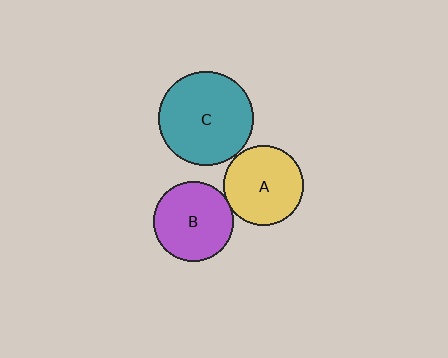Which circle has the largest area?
Circle C (teal).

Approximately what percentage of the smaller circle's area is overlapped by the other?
Approximately 5%.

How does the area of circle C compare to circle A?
Approximately 1.4 times.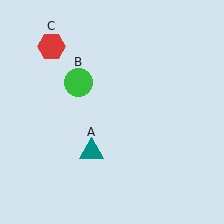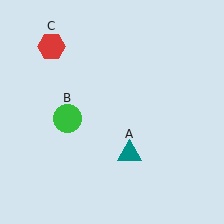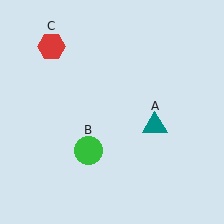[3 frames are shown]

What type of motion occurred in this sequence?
The teal triangle (object A), green circle (object B) rotated counterclockwise around the center of the scene.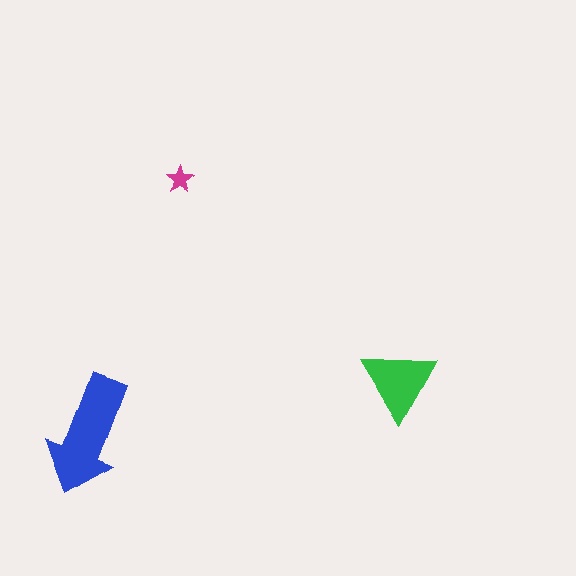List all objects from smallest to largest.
The magenta star, the green triangle, the blue arrow.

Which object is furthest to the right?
The green triangle is rightmost.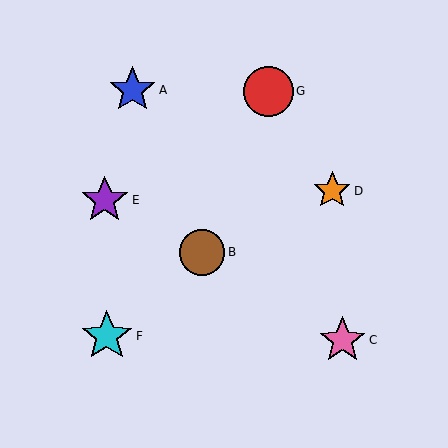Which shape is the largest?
The cyan star (labeled F) is the largest.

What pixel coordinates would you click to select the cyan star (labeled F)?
Click at (107, 336) to select the cyan star F.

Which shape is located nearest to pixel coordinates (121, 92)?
The blue star (labeled A) at (133, 90) is nearest to that location.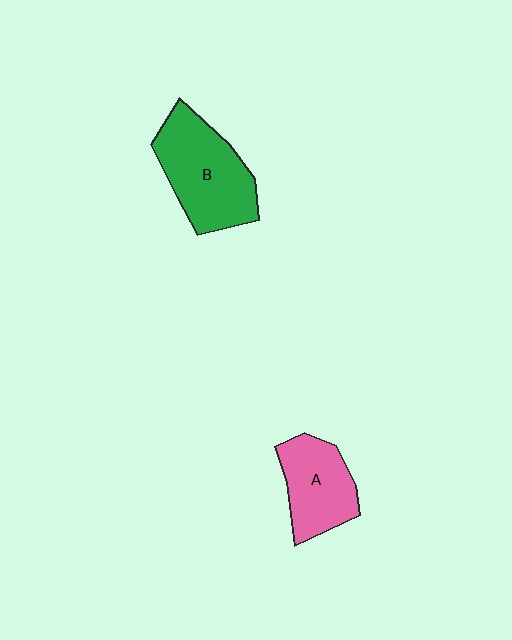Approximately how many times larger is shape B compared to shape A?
Approximately 1.4 times.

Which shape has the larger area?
Shape B (green).